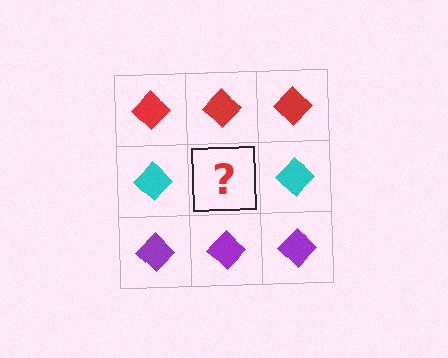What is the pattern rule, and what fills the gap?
The rule is that each row has a consistent color. The gap should be filled with a cyan diamond.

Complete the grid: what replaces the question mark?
The question mark should be replaced with a cyan diamond.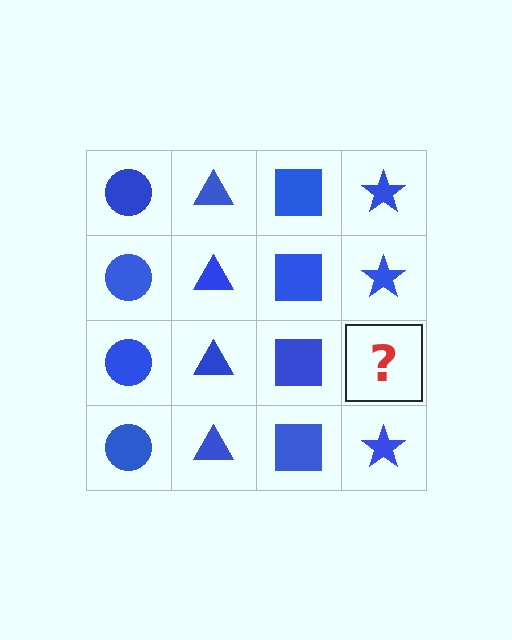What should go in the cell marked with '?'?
The missing cell should contain a blue star.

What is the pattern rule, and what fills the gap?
The rule is that each column has a consistent shape. The gap should be filled with a blue star.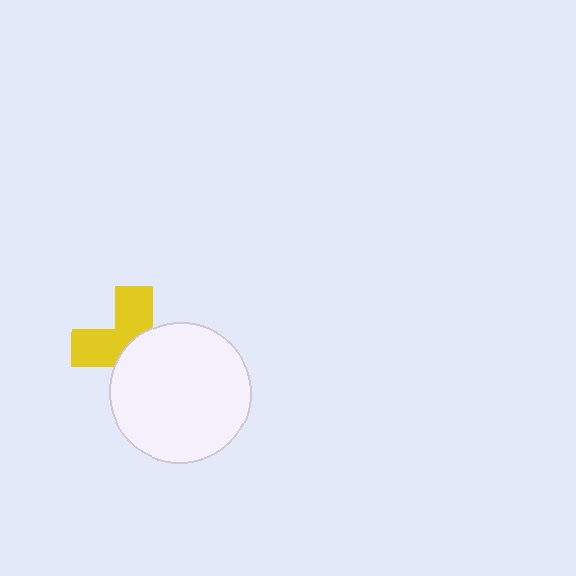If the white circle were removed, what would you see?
You would see the complete yellow cross.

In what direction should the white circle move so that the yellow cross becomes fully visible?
The white circle should move toward the lower-right. That is the shortest direction to clear the overlap and leave the yellow cross fully visible.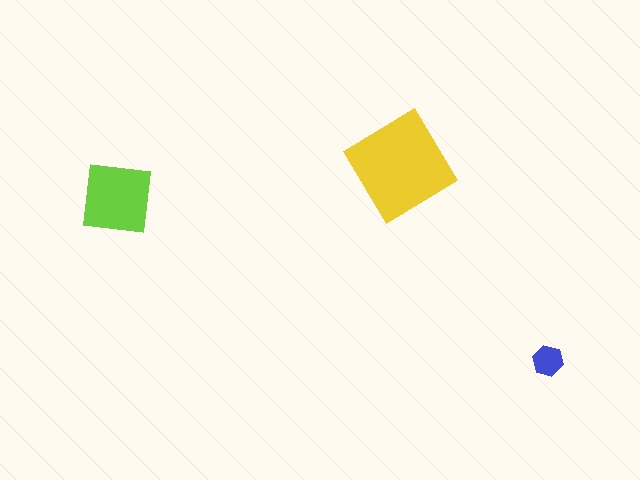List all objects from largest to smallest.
The yellow diamond, the lime square, the blue hexagon.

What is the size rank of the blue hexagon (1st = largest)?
3rd.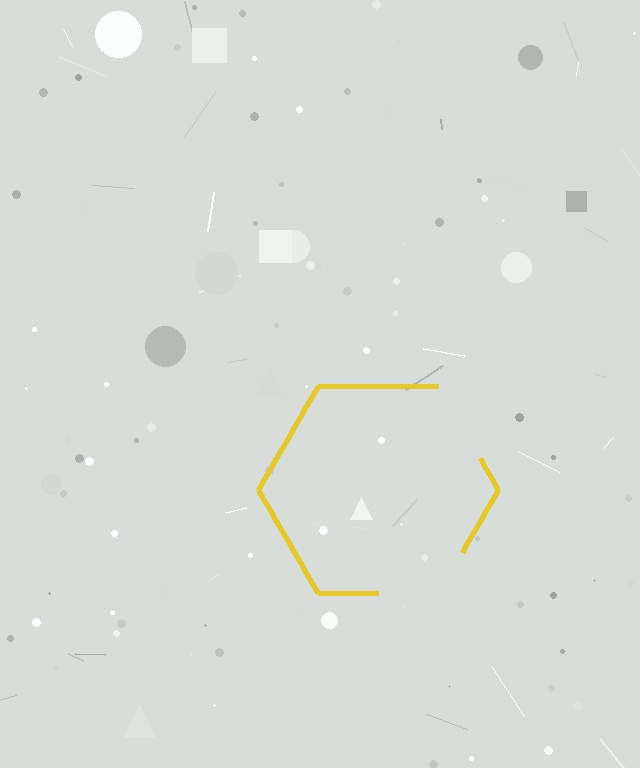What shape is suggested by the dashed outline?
The dashed outline suggests a hexagon.